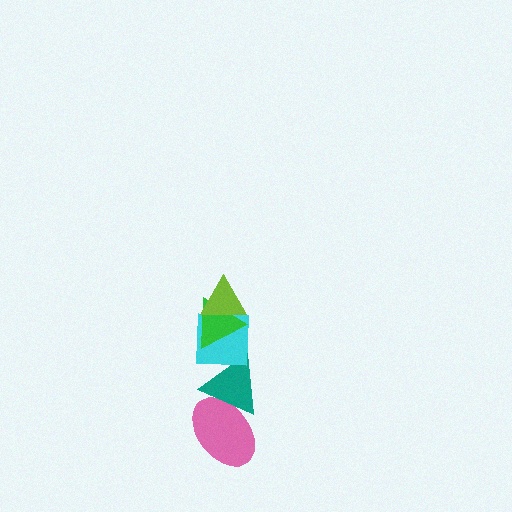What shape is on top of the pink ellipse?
The teal triangle is on top of the pink ellipse.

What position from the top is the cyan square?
The cyan square is 3rd from the top.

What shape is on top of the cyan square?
The green triangle is on top of the cyan square.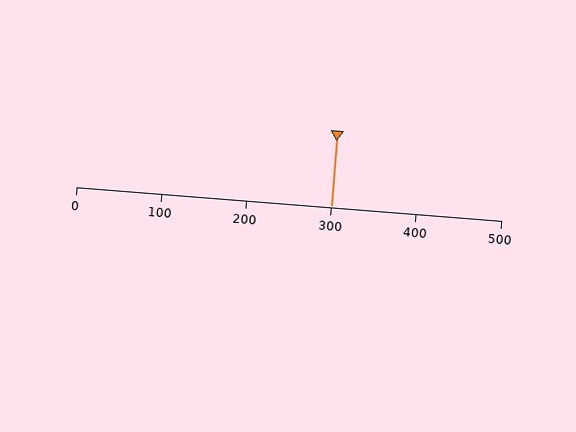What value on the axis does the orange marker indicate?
The marker indicates approximately 300.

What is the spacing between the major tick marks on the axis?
The major ticks are spaced 100 apart.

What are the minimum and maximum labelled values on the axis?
The axis runs from 0 to 500.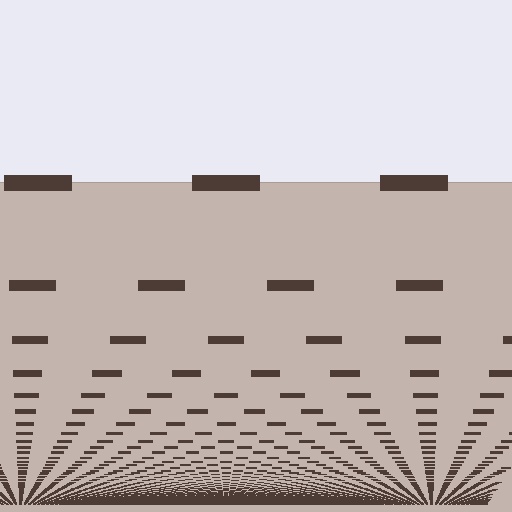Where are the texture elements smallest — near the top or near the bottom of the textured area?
Near the bottom.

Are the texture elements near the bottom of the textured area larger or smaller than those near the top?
Smaller. The gradient is inverted — elements near the bottom are smaller and denser.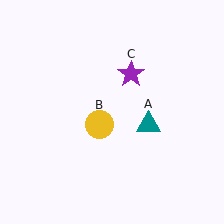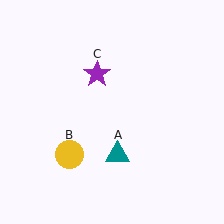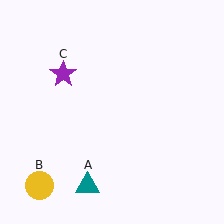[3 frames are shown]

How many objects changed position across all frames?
3 objects changed position: teal triangle (object A), yellow circle (object B), purple star (object C).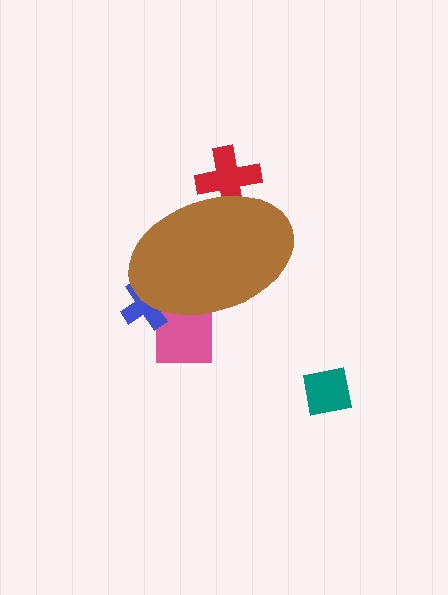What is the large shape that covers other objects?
A brown ellipse.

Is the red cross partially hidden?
Yes, the red cross is partially hidden behind the brown ellipse.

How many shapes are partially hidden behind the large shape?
3 shapes are partially hidden.